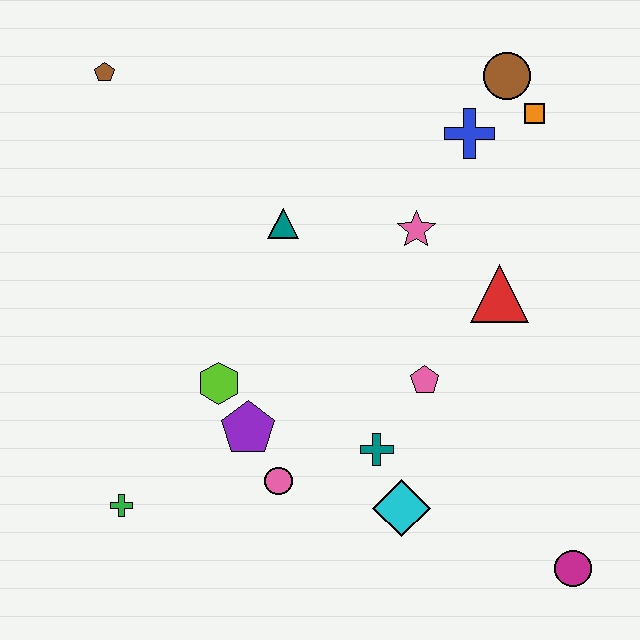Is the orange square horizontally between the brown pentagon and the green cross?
No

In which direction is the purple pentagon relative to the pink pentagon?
The purple pentagon is to the left of the pink pentagon.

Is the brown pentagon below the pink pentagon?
No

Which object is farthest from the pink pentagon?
The brown pentagon is farthest from the pink pentagon.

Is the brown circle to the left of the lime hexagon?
No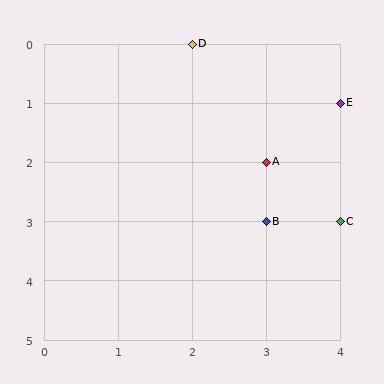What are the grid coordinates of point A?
Point A is at grid coordinates (3, 2).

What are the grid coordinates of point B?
Point B is at grid coordinates (3, 3).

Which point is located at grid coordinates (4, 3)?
Point C is at (4, 3).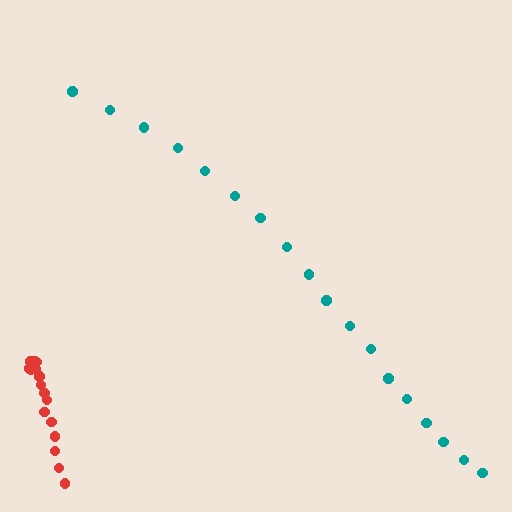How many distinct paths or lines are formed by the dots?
There are 2 distinct paths.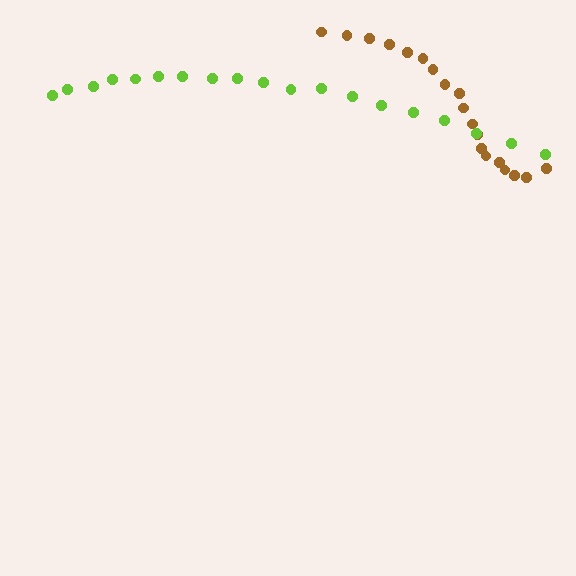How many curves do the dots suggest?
There are 2 distinct paths.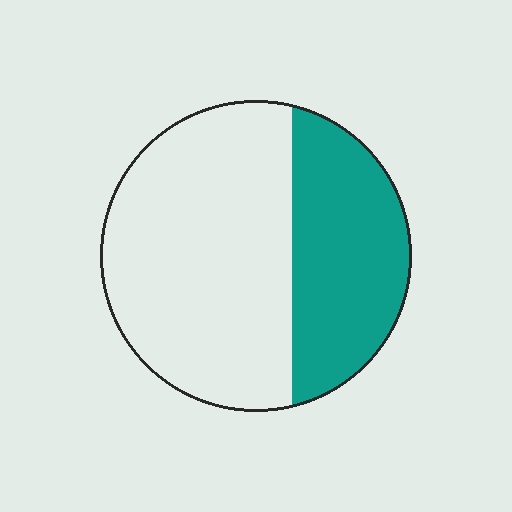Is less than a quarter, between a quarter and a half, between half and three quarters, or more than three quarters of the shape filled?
Between a quarter and a half.